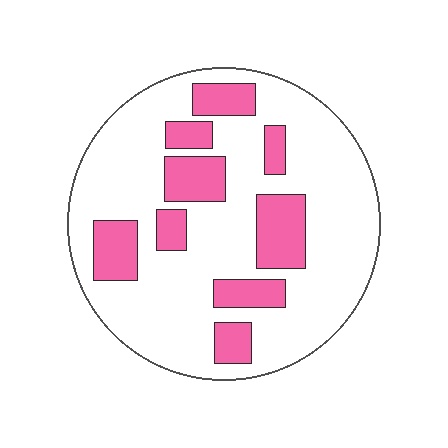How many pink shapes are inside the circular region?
9.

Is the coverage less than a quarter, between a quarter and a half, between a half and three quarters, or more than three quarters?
Less than a quarter.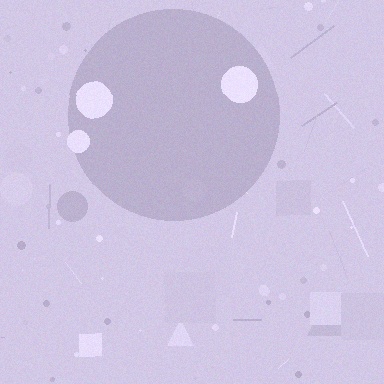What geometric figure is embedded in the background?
A circle is embedded in the background.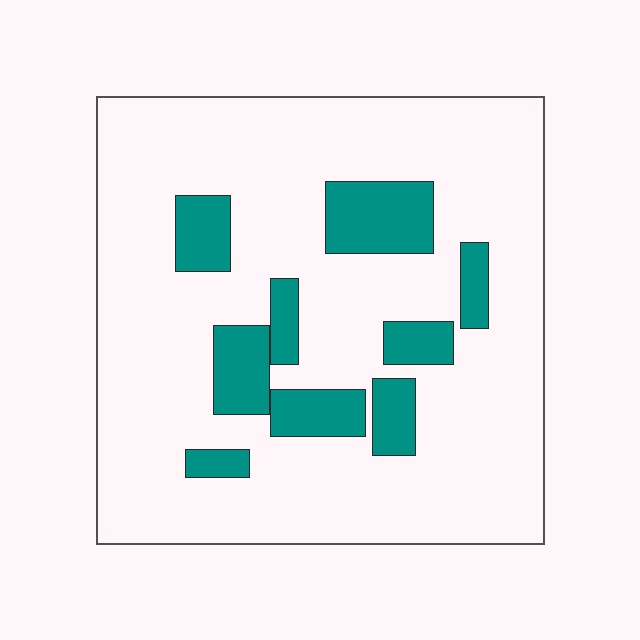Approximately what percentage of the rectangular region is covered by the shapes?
Approximately 20%.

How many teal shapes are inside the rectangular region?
9.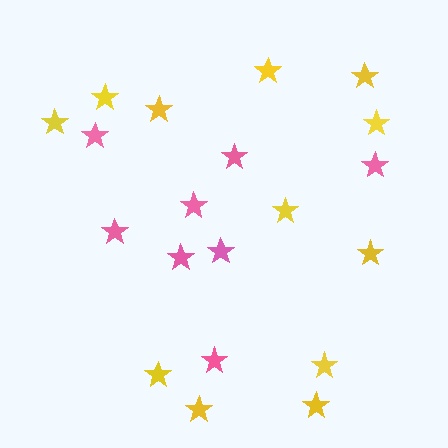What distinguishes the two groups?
There are 2 groups: one group of yellow stars (12) and one group of pink stars (8).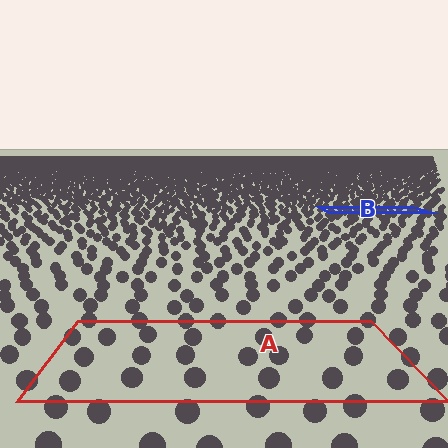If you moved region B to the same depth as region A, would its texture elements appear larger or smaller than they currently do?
They would appear larger. At a closer depth, the same texture elements are projected at a bigger on-screen size.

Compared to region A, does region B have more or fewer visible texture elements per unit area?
Region B has more texture elements per unit area — they are packed more densely because it is farther away.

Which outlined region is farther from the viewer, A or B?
Region B is farther from the viewer — the texture elements inside it appear smaller and more densely packed.